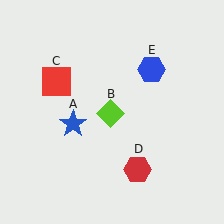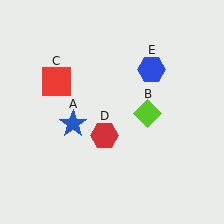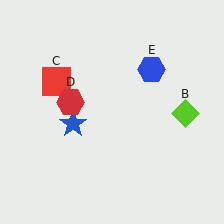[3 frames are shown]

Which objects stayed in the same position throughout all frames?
Blue star (object A) and red square (object C) and blue hexagon (object E) remained stationary.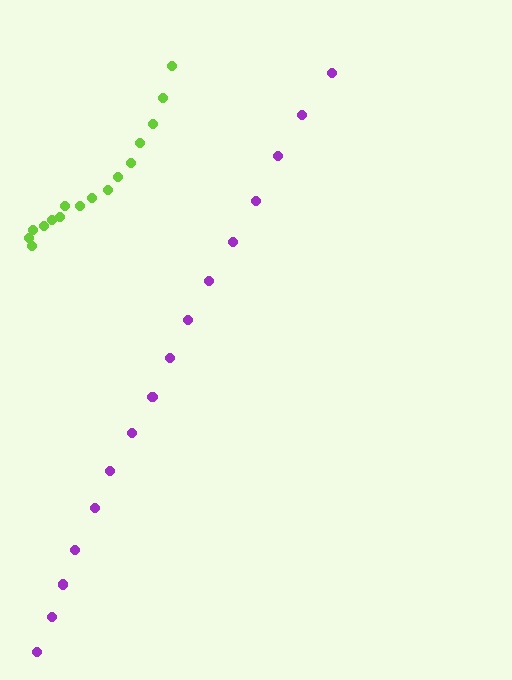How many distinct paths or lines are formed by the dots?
There are 2 distinct paths.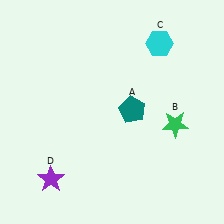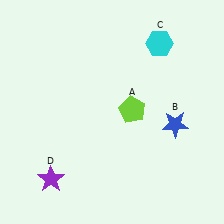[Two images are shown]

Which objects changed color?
A changed from teal to lime. B changed from green to blue.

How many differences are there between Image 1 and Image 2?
There are 2 differences between the two images.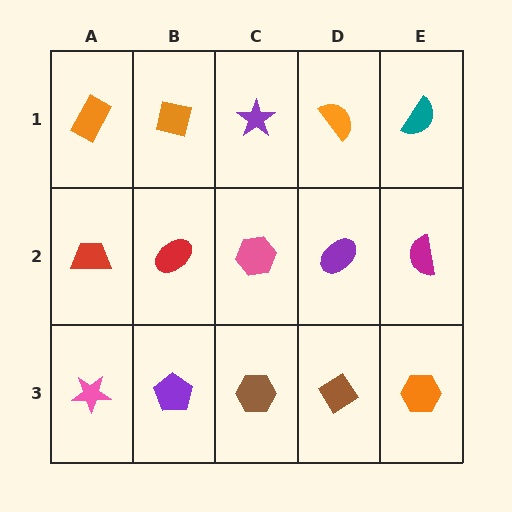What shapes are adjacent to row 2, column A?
An orange rectangle (row 1, column A), a pink star (row 3, column A), a red ellipse (row 2, column B).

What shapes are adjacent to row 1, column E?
A magenta semicircle (row 2, column E), an orange semicircle (row 1, column D).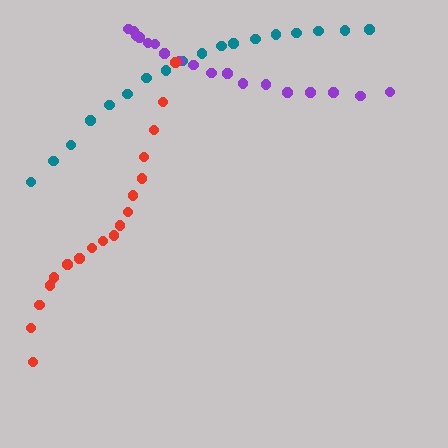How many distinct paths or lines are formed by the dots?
There are 3 distinct paths.